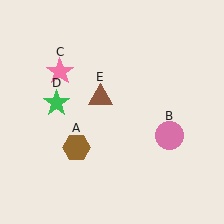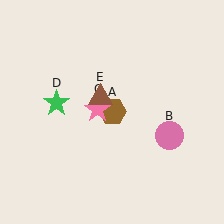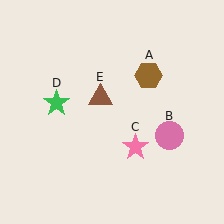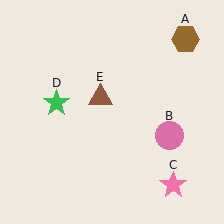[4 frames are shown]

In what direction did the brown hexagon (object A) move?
The brown hexagon (object A) moved up and to the right.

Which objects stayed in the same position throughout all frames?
Pink circle (object B) and green star (object D) and brown triangle (object E) remained stationary.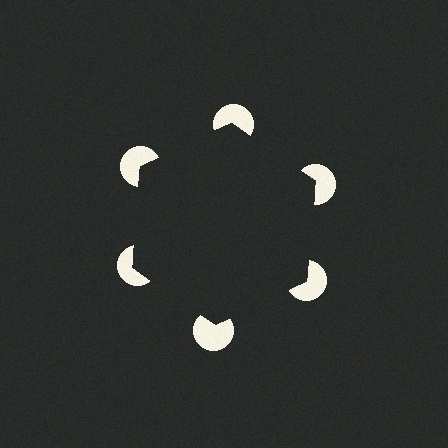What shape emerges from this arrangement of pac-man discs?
An illusory hexagon — its edges are inferred from the aligned wedge cuts in the pac-man discs, not physically drawn.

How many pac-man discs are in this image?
There are 6 — one at each vertex of the illusory hexagon.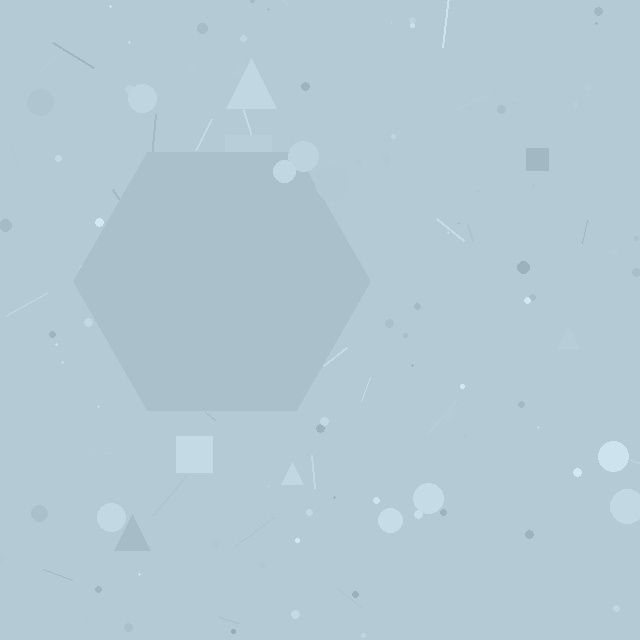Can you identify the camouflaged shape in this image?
The camouflaged shape is a hexagon.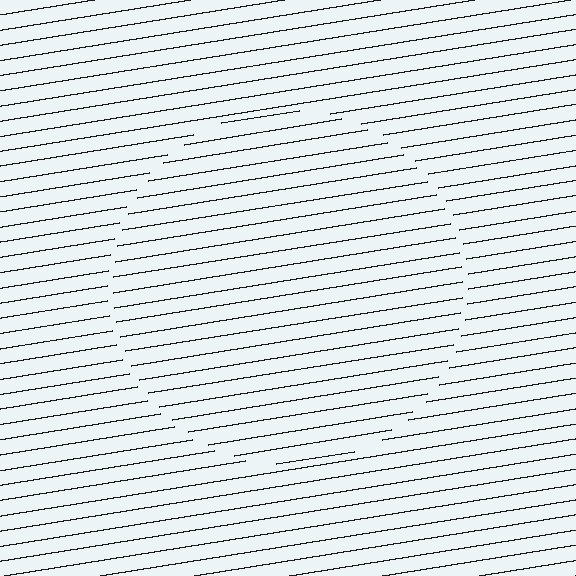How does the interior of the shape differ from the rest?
The interior of the shape contains the same grating, shifted by half a period — the contour is defined by the phase discontinuity where line-ends from the inner and outer gratings abut.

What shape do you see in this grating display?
An illusory circle. The interior of the shape contains the same grating, shifted by half a period — the contour is defined by the phase discontinuity where line-ends from the inner and outer gratings abut.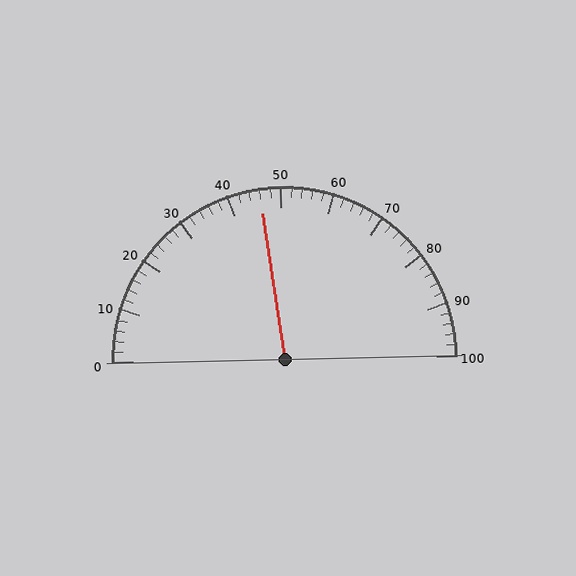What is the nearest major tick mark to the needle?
The nearest major tick mark is 50.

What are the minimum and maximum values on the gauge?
The gauge ranges from 0 to 100.